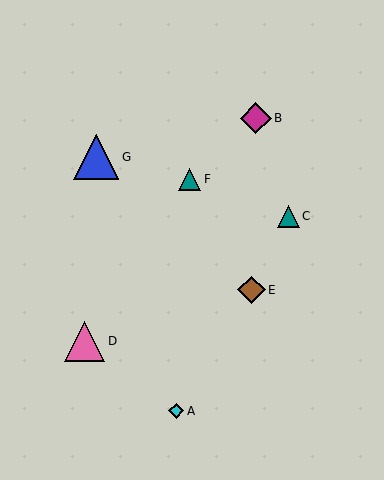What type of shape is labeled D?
Shape D is a pink triangle.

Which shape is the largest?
The blue triangle (labeled G) is the largest.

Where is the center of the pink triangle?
The center of the pink triangle is at (84, 341).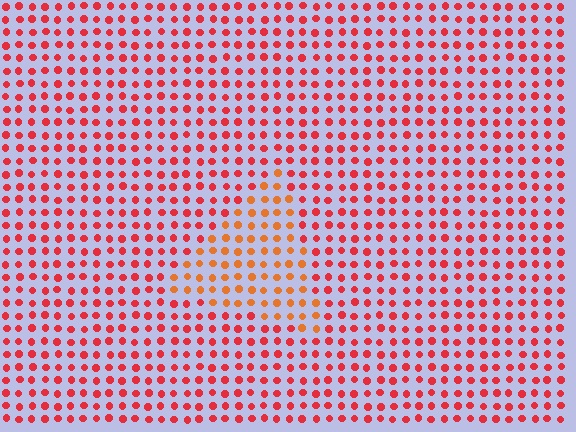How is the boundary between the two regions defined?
The boundary is defined purely by a slight shift in hue (about 29 degrees). Spacing, size, and orientation are identical on both sides.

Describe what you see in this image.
The image is filled with small red elements in a uniform arrangement. A triangle-shaped region is visible where the elements are tinted to a slightly different hue, forming a subtle color boundary.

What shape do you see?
I see a triangle.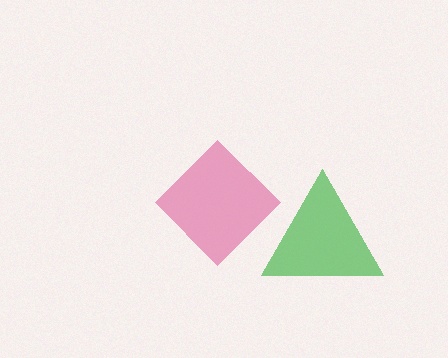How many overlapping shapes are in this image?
There are 2 overlapping shapes in the image.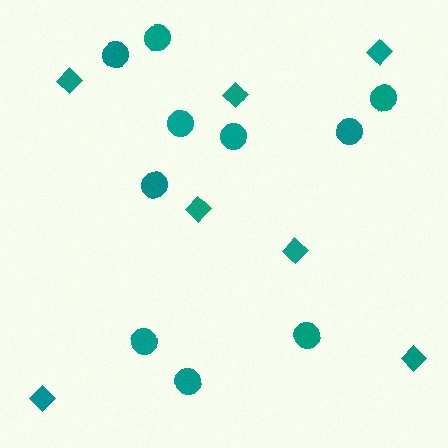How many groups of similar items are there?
There are 2 groups: one group of diamonds (7) and one group of circles (10).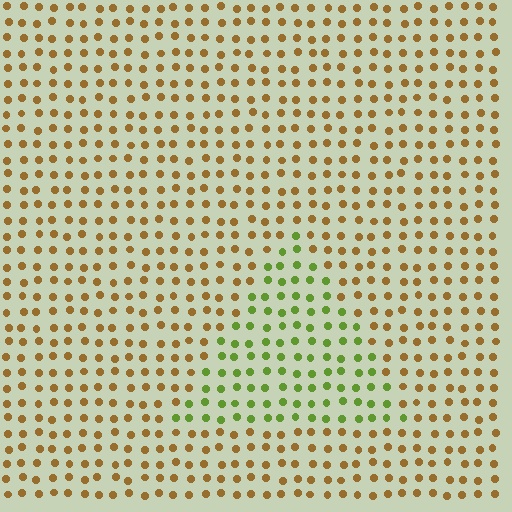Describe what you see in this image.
The image is filled with small brown elements in a uniform arrangement. A triangle-shaped region is visible where the elements are tinted to a slightly different hue, forming a subtle color boundary.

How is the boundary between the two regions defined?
The boundary is defined purely by a slight shift in hue (about 56 degrees). Spacing, size, and orientation are identical on both sides.